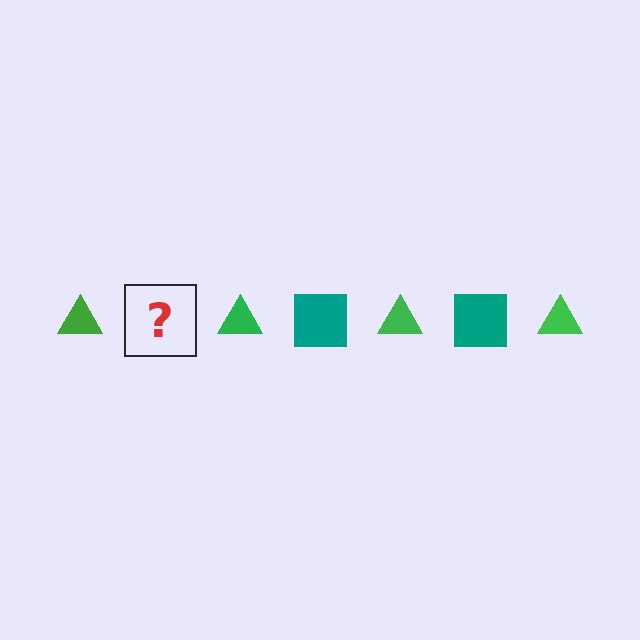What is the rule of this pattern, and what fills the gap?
The rule is that the pattern alternates between green triangle and teal square. The gap should be filled with a teal square.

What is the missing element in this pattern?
The missing element is a teal square.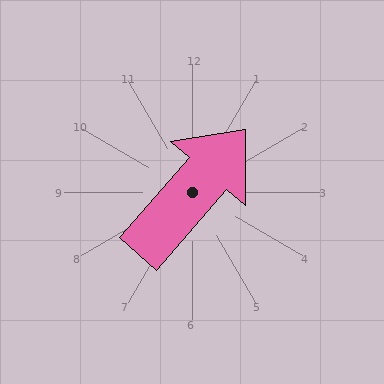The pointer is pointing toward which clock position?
Roughly 1 o'clock.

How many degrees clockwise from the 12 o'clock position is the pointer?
Approximately 41 degrees.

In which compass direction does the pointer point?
Northeast.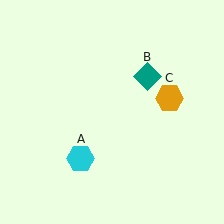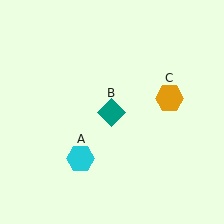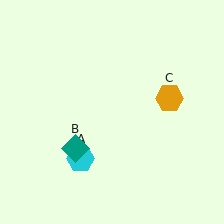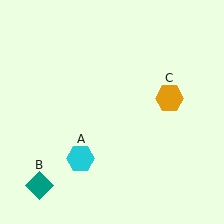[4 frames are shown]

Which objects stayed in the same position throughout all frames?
Cyan hexagon (object A) and orange hexagon (object C) remained stationary.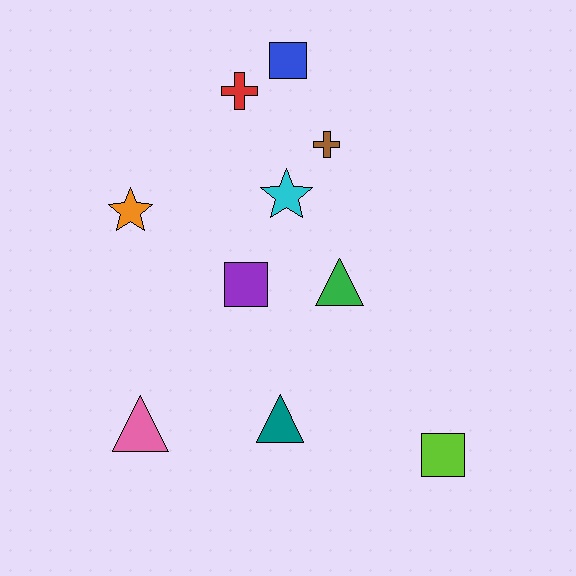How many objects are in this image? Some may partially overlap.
There are 10 objects.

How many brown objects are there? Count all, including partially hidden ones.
There is 1 brown object.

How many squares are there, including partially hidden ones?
There are 3 squares.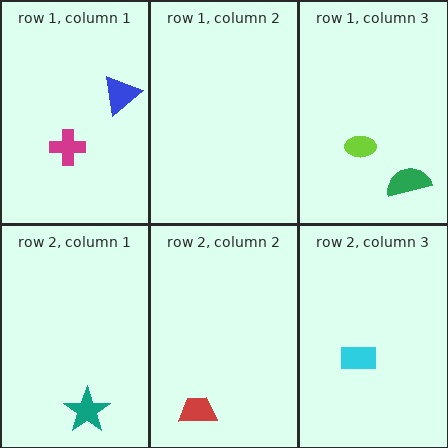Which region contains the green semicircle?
The row 1, column 3 region.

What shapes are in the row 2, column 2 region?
The red trapezoid.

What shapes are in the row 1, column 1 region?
The blue triangle, the magenta cross.